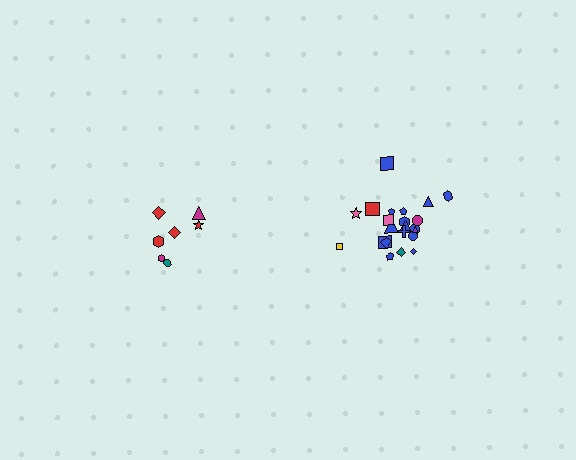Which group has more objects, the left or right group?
The right group.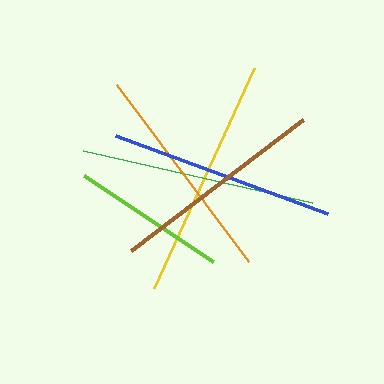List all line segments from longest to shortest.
From longest to shortest: yellow, green, blue, orange, brown, lime.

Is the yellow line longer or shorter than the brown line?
The yellow line is longer than the brown line.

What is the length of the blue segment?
The blue segment is approximately 225 pixels long.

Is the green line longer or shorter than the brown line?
The green line is longer than the brown line.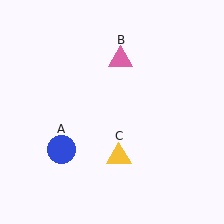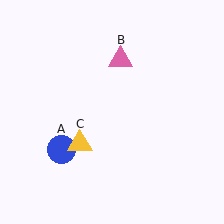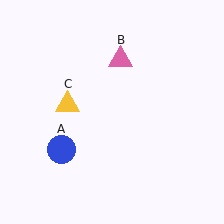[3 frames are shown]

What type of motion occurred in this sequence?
The yellow triangle (object C) rotated clockwise around the center of the scene.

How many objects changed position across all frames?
1 object changed position: yellow triangle (object C).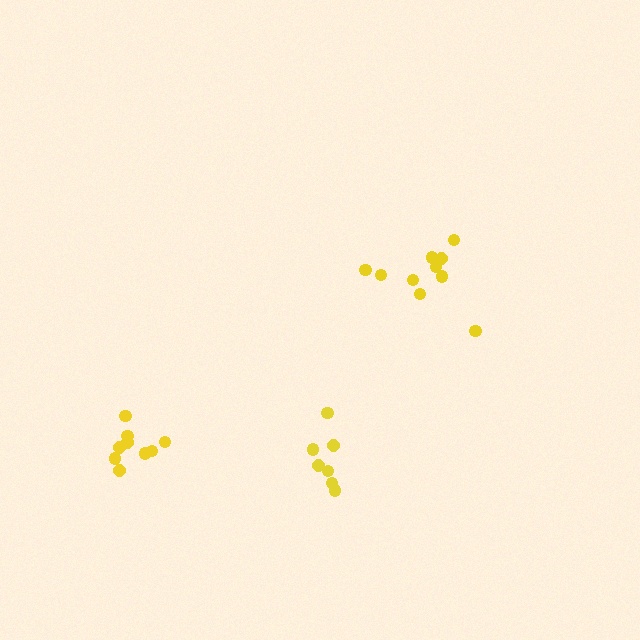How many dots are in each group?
Group 1: 9 dots, Group 2: 7 dots, Group 3: 10 dots (26 total).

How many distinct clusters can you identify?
There are 3 distinct clusters.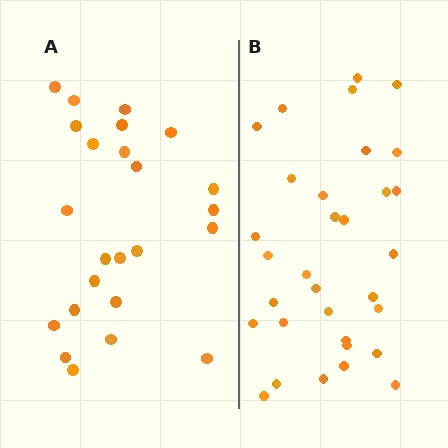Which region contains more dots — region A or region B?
Region B (the right region) has more dots.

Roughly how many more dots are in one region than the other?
Region B has roughly 8 or so more dots than region A.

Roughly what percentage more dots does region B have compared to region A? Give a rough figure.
About 35% more.